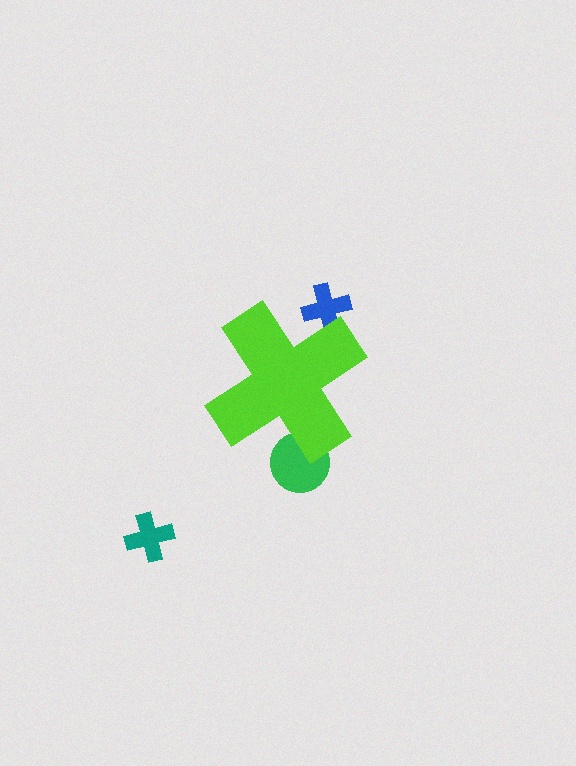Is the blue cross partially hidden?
Yes, the blue cross is partially hidden behind the lime cross.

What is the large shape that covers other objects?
A lime cross.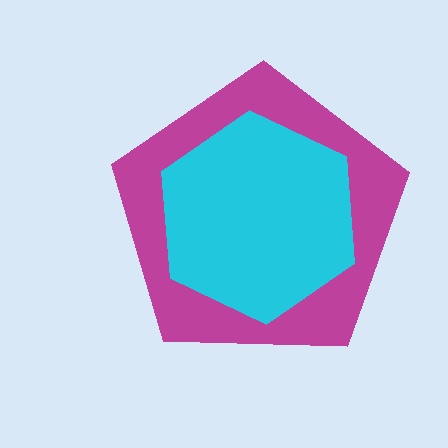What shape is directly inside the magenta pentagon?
The cyan hexagon.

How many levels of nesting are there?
2.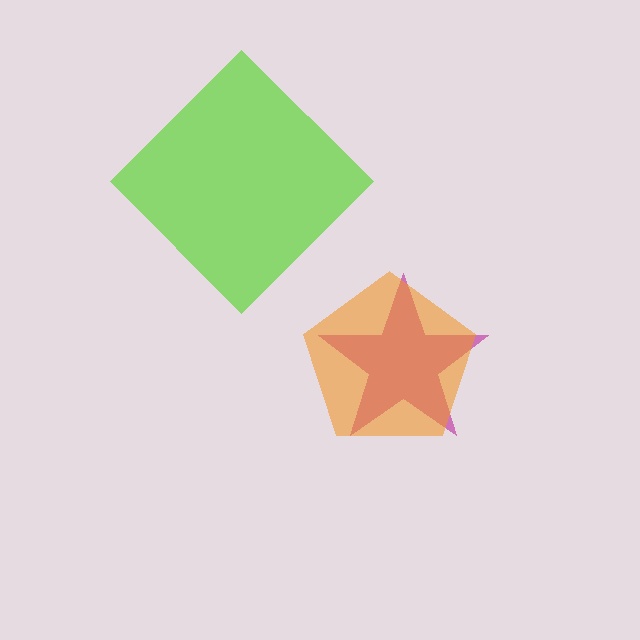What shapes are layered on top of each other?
The layered shapes are: a magenta star, a lime diamond, an orange pentagon.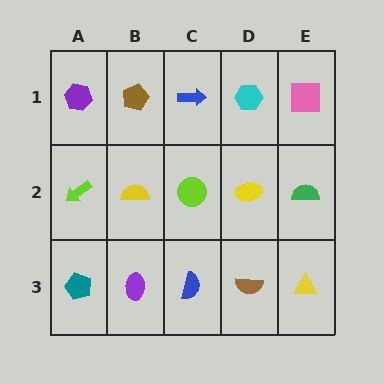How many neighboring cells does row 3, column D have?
3.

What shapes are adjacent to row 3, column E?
A green semicircle (row 2, column E), a brown semicircle (row 3, column D).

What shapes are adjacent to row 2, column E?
A pink square (row 1, column E), a yellow triangle (row 3, column E), a yellow ellipse (row 2, column D).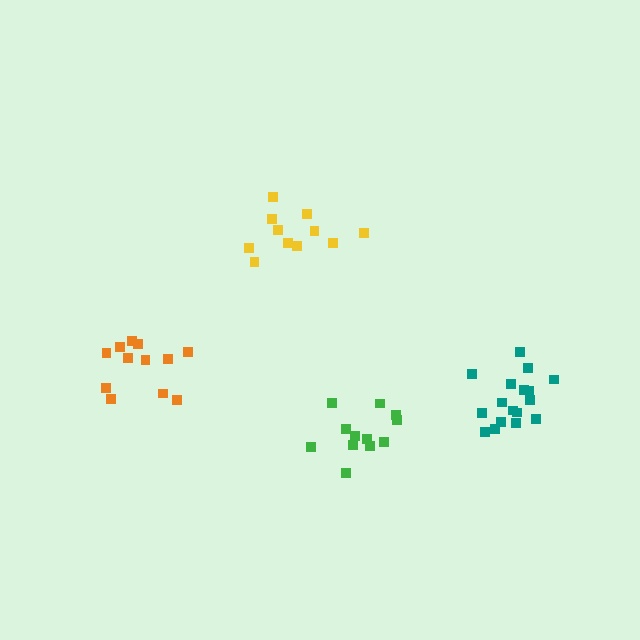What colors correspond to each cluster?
The clusters are colored: teal, yellow, orange, green.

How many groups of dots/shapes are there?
There are 4 groups.